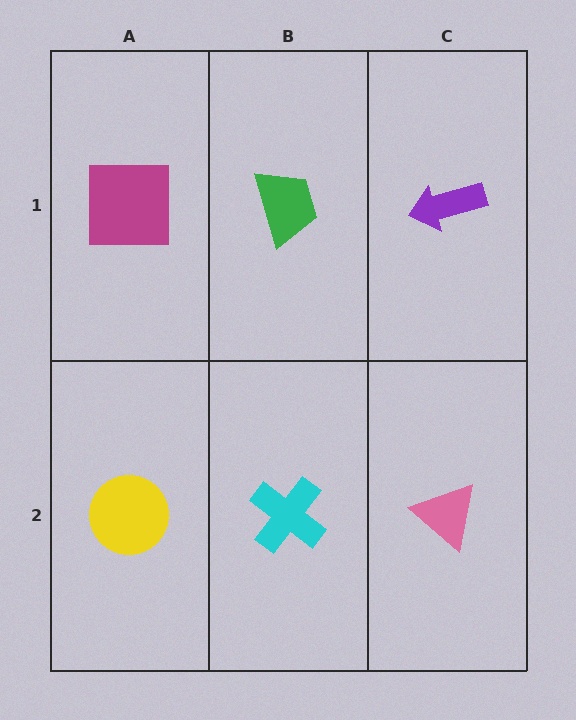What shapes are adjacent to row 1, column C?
A pink triangle (row 2, column C), a green trapezoid (row 1, column B).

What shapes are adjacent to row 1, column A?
A yellow circle (row 2, column A), a green trapezoid (row 1, column B).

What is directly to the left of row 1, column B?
A magenta square.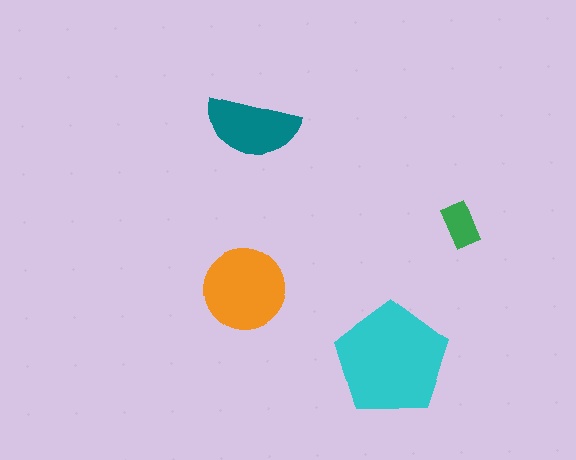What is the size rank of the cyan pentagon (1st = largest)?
1st.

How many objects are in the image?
There are 4 objects in the image.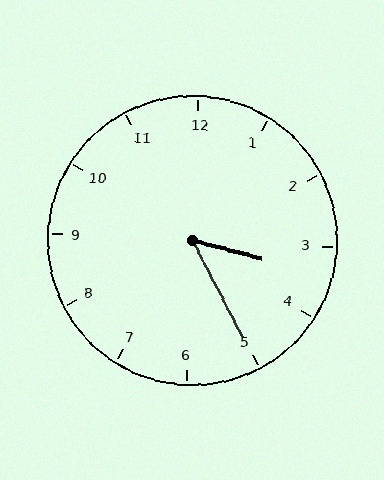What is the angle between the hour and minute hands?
Approximately 48 degrees.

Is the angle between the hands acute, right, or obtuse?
It is acute.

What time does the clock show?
3:25.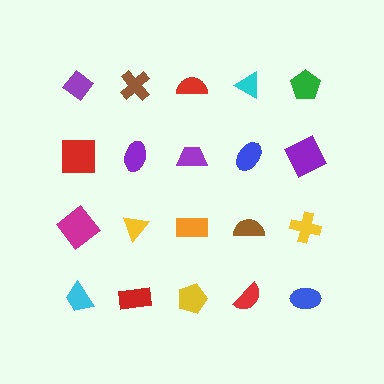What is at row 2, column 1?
A red square.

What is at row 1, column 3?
A red semicircle.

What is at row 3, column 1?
A magenta diamond.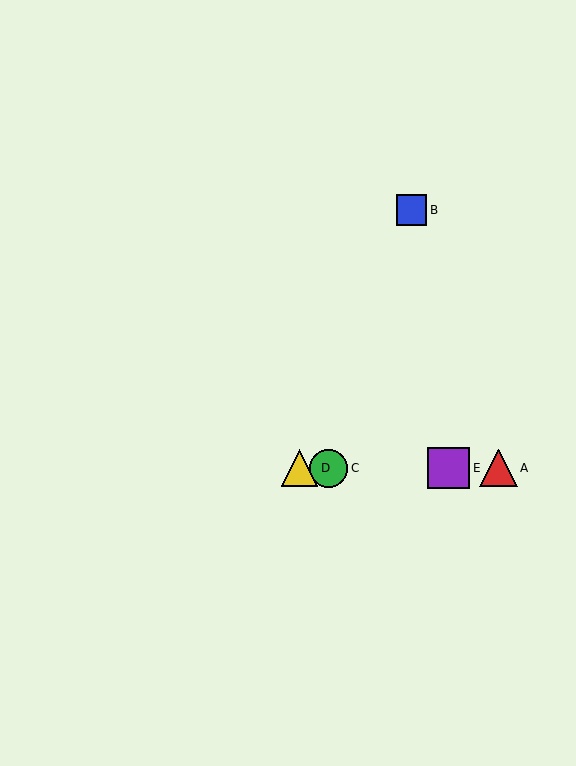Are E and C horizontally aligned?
Yes, both are at y≈468.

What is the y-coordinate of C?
Object C is at y≈468.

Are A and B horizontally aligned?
No, A is at y≈468 and B is at y≈210.